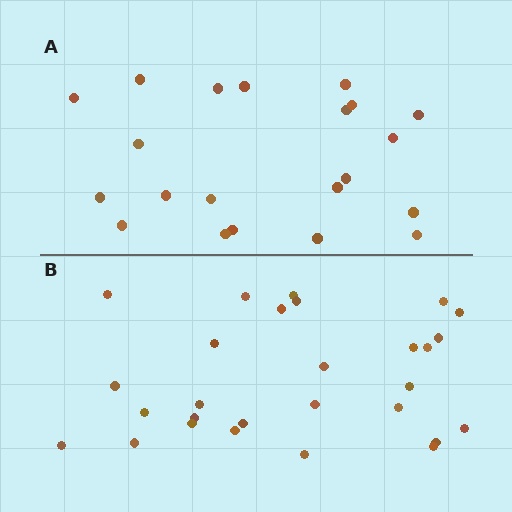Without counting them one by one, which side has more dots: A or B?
Region B (the bottom region) has more dots.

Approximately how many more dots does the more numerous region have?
Region B has roughly 8 or so more dots than region A.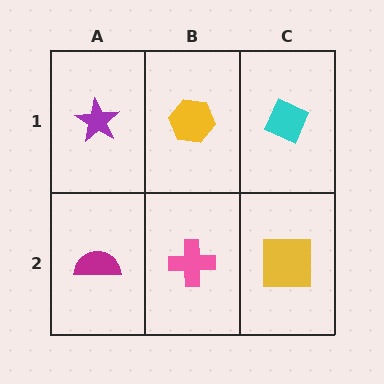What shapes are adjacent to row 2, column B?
A yellow hexagon (row 1, column B), a magenta semicircle (row 2, column A), a yellow square (row 2, column C).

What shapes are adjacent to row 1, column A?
A magenta semicircle (row 2, column A), a yellow hexagon (row 1, column B).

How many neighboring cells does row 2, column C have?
2.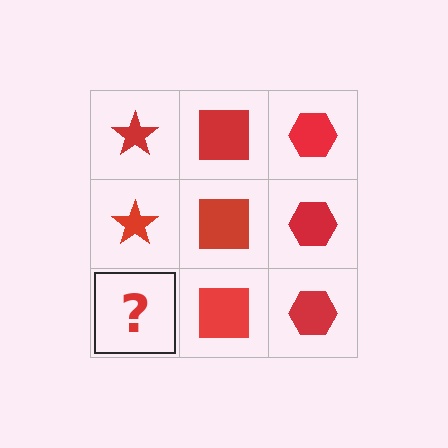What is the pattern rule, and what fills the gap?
The rule is that each column has a consistent shape. The gap should be filled with a red star.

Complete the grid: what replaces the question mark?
The question mark should be replaced with a red star.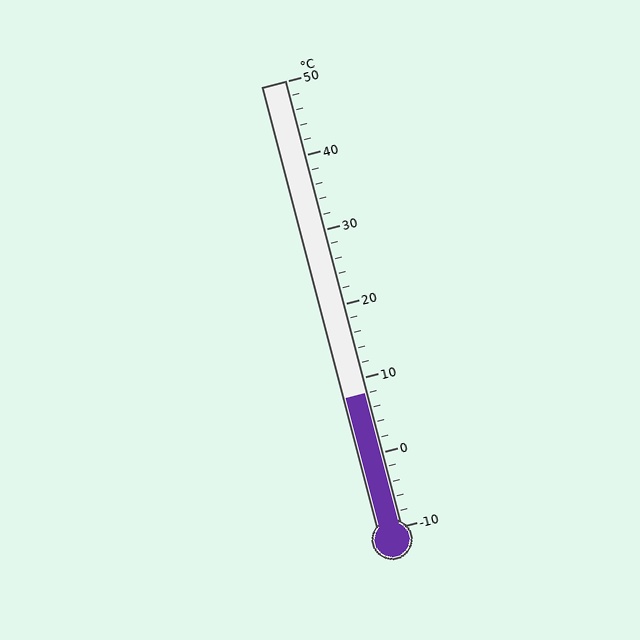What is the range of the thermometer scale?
The thermometer scale ranges from -10°C to 50°C.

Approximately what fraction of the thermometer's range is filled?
The thermometer is filled to approximately 30% of its range.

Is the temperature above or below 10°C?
The temperature is below 10°C.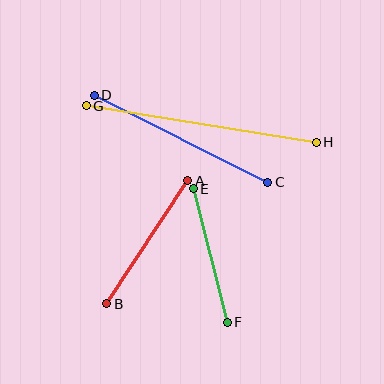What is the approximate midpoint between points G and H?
The midpoint is at approximately (201, 124) pixels.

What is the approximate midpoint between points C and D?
The midpoint is at approximately (181, 139) pixels.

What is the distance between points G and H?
The distance is approximately 233 pixels.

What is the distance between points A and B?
The distance is approximately 147 pixels.